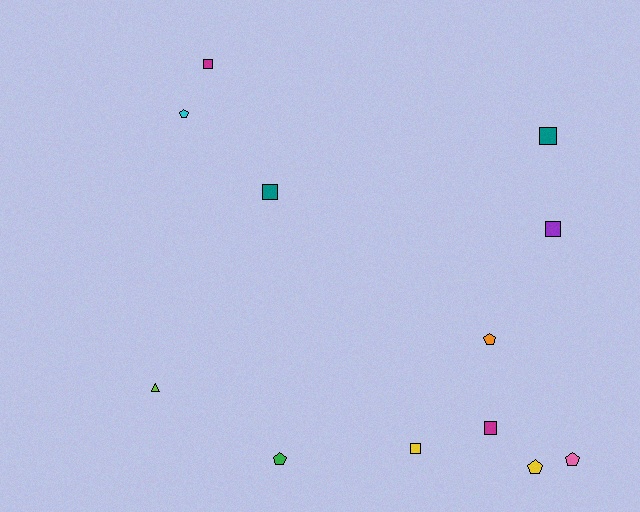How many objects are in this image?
There are 12 objects.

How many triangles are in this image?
There is 1 triangle.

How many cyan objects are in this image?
There is 1 cyan object.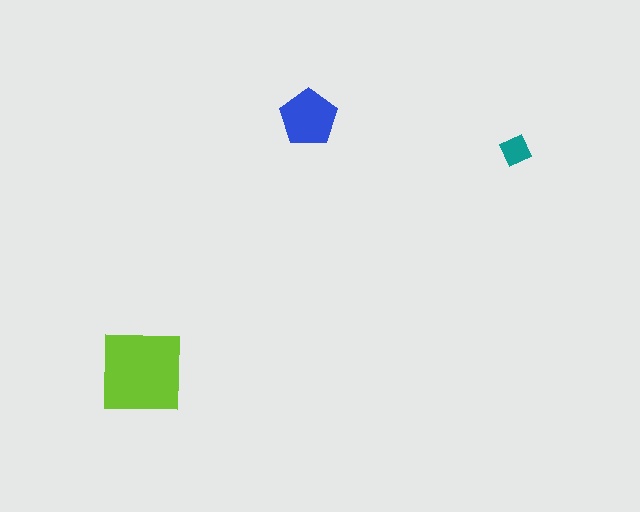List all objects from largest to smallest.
The lime square, the blue pentagon, the teal diamond.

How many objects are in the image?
There are 3 objects in the image.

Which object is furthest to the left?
The lime square is leftmost.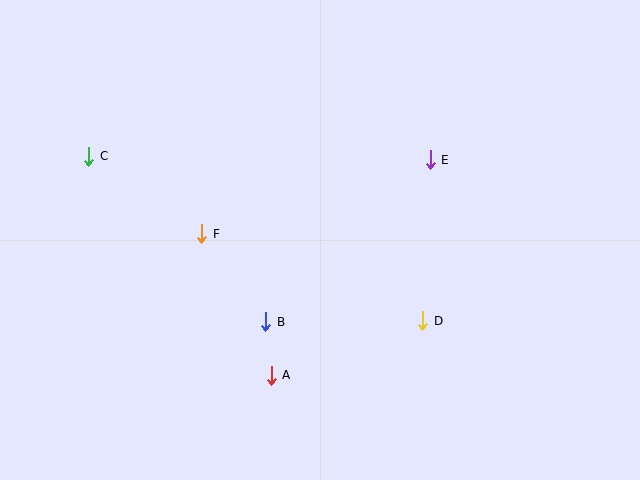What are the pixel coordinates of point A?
Point A is at (271, 375).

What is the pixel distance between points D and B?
The distance between D and B is 157 pixels.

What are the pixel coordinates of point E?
Point E is at (430, 160).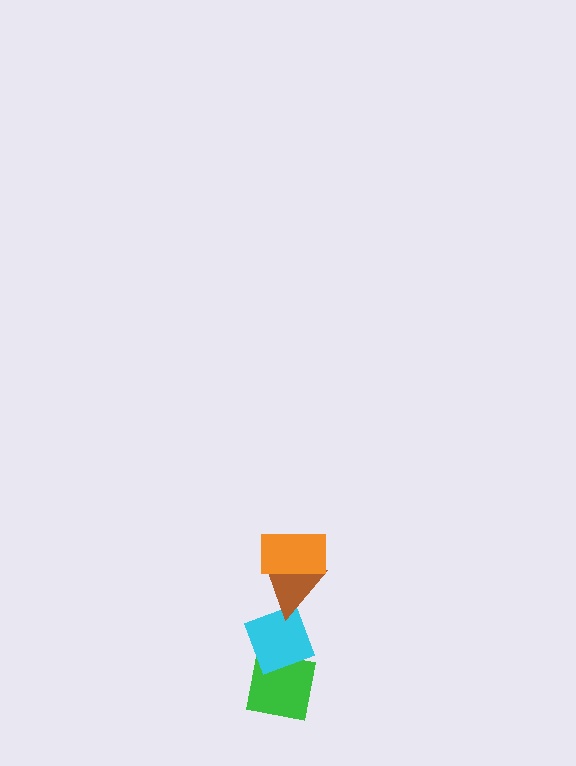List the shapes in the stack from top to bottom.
From top to bottom: the orange rectangle, the brown triangle, the cyan diamond, the green square.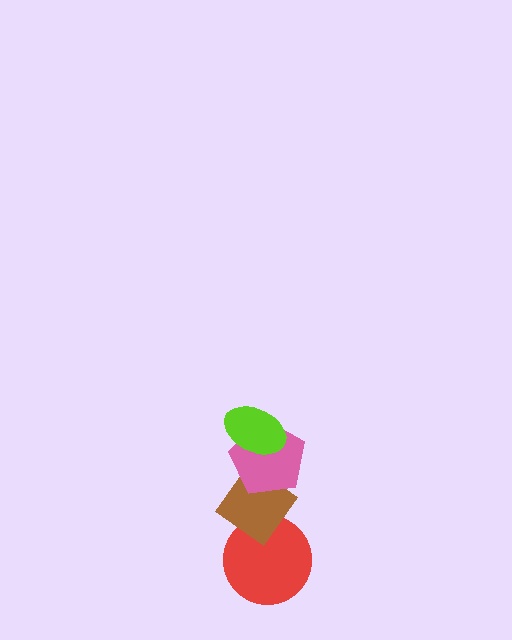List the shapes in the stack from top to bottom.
From top to bottom: the lime ellipse, the pink pentagon, the brown diamond, the red circle.